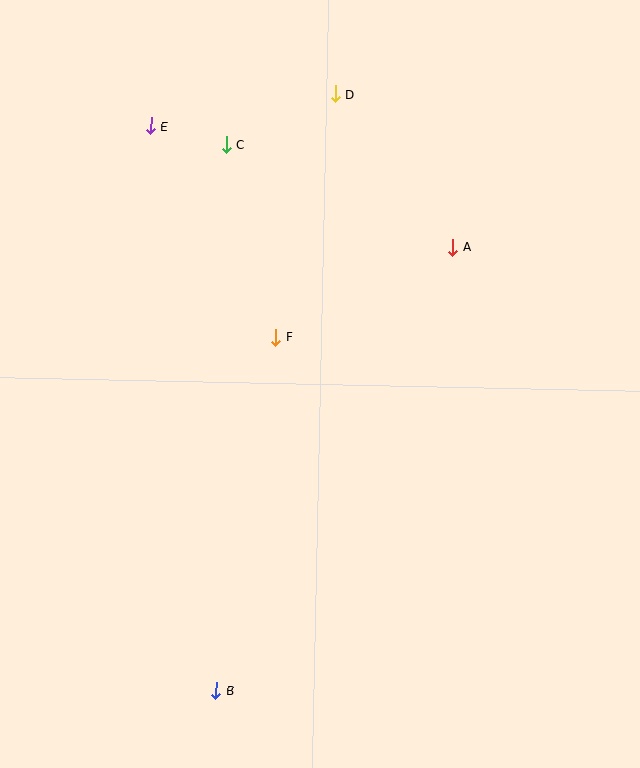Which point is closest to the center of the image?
Point F at (276, 338) is closest to the center.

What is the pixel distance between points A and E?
The distance between A and E is 326 pixels.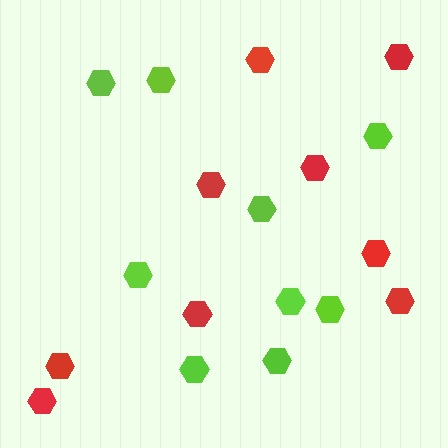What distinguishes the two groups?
There are 2 groups: one group of red hexagons (9) and one group of lime hexagons (9).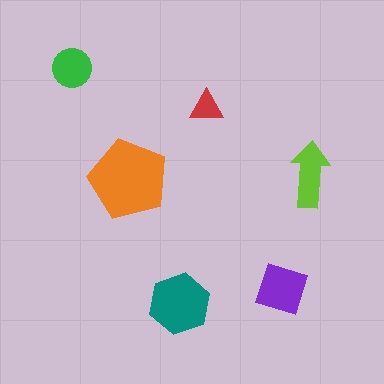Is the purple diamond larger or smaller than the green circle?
Larger.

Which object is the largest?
The orange pentagon.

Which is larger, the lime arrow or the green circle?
The lime arrow.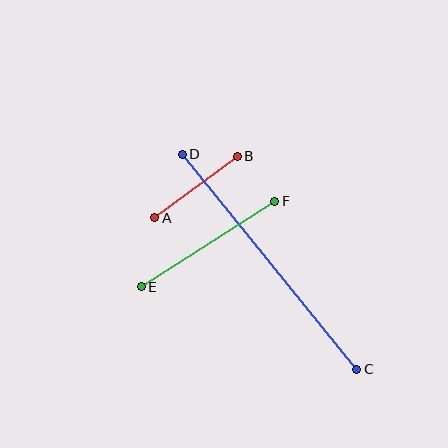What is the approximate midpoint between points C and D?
The midpoint is at approximately (270, 262) pixels.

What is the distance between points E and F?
The distance is approximately 158 pixels.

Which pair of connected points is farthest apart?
Points C and D are farthest apart.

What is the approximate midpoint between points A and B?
The midpoint is at approximately (196, 187) pixels.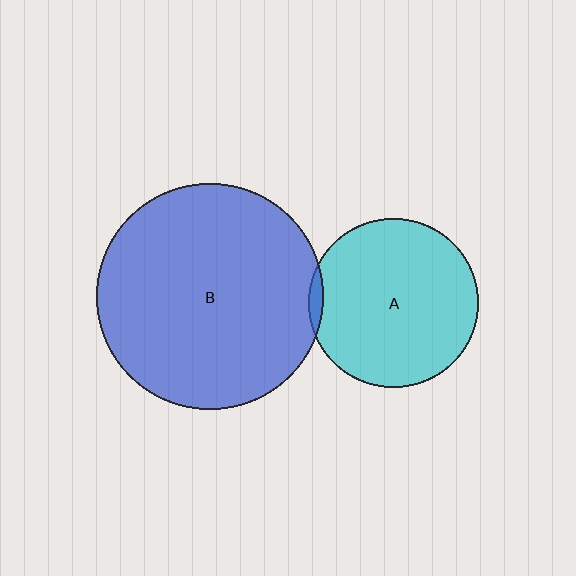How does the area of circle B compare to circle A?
Approximately 1.8 times.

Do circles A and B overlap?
Yes.